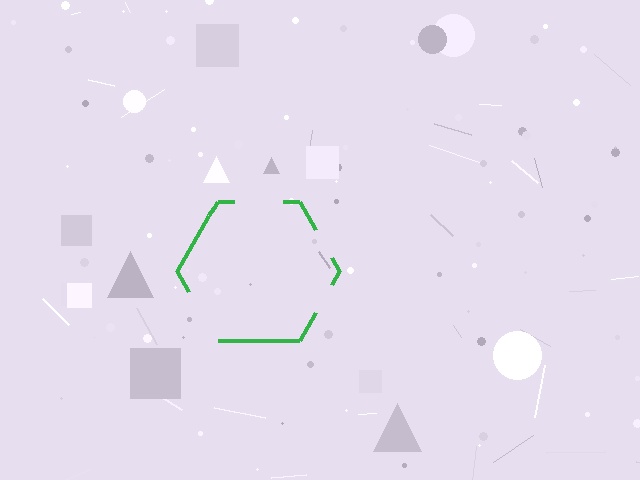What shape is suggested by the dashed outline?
The dashed outline suggests a hexagon.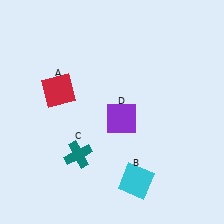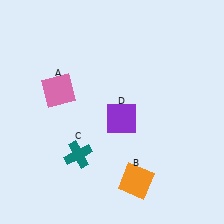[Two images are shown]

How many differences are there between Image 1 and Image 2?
There are 2 differences between the two images.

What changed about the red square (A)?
In Image 1, A is red. In Image 2, it changed to pink.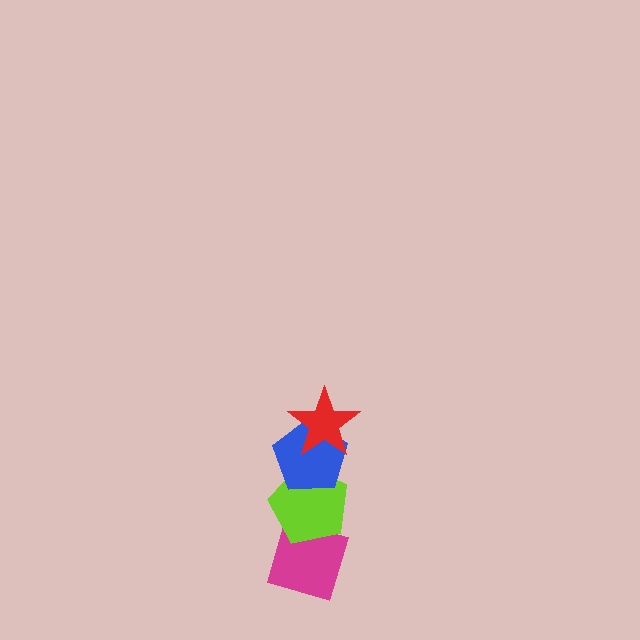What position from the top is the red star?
The red star is 1st from the top.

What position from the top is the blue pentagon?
The blue pentagon is 2nd from the top.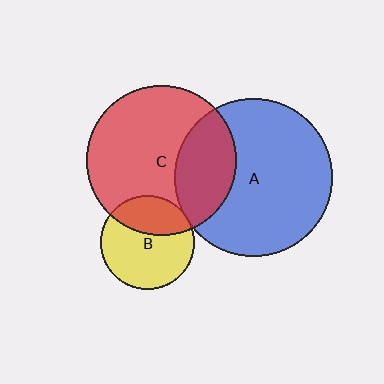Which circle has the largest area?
Circle A (blue).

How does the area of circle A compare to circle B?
Approximately 2.8 times.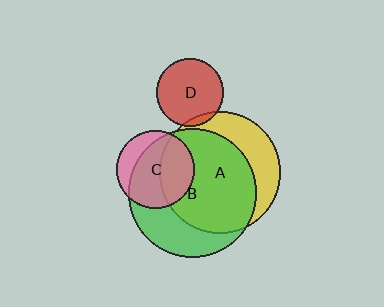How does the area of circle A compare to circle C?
Approximately 2.4 times.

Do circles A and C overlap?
Yes.